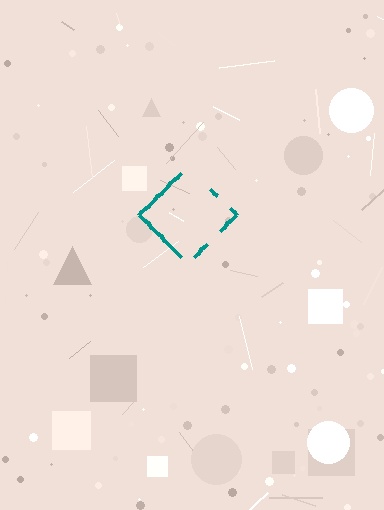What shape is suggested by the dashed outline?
The dashed outline suggests a diamond.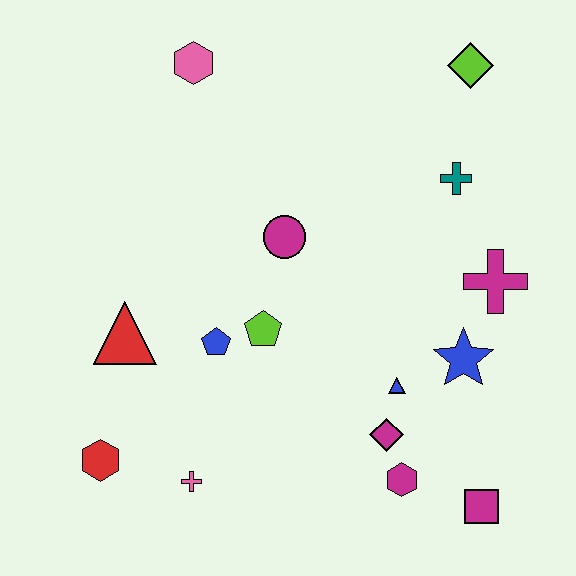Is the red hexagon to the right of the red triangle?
No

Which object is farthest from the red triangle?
The lime diamond is farthest from the red triangle.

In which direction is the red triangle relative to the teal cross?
The red triangle is to the left of the teal cross.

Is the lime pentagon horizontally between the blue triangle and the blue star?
No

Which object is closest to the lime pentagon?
The blue pentagon is closest to the lime pentagon.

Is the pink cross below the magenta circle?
Yes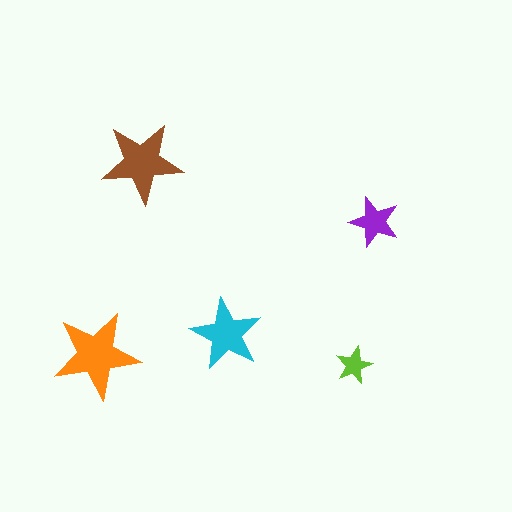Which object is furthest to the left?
The orange star is leftmost.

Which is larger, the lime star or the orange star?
The orange one.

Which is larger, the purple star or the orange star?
The orange one.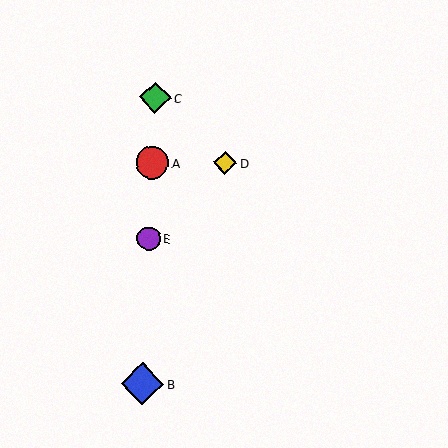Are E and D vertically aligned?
No, E is at x≈149 and D is at x≈225.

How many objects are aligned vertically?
4 objects (A, B, C, E) are aligned vertically.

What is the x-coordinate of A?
Object A is at x≈152.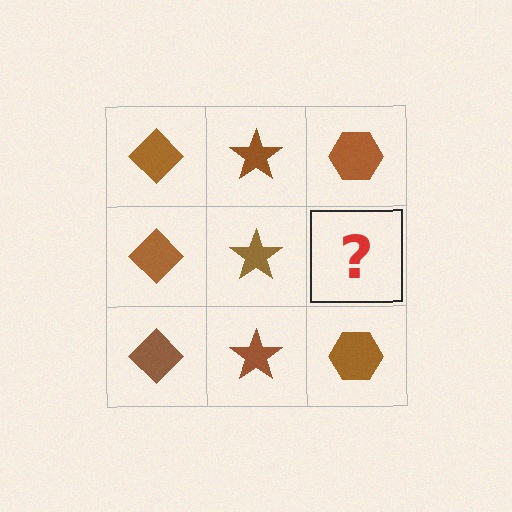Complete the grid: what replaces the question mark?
The question mark should be replaced with a brown hexagon.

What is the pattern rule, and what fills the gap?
The rule is that each column has a consistent shape. The gap should be filled with a brown hexagon.